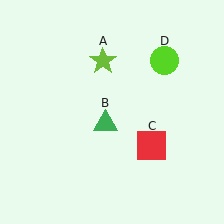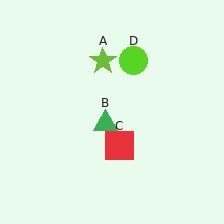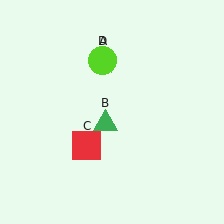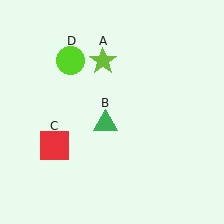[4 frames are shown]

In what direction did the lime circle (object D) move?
The lime circle (object D) moved left.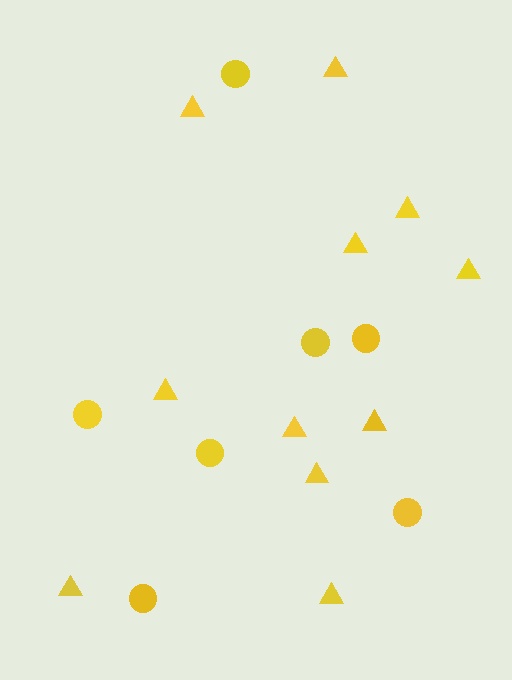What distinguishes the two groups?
There are 2 groups: one group of circles (7) and one group of triangles (11).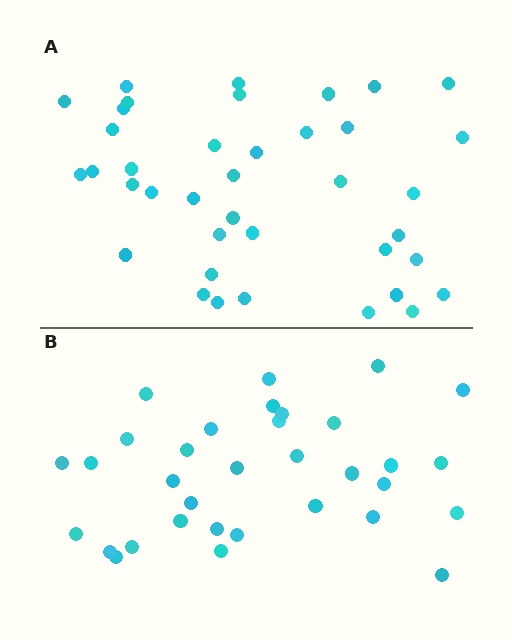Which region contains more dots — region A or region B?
Region A (the top region) has more dots.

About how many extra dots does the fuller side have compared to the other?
Region A has about 6 more dots than region B.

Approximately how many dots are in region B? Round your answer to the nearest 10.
About 30 dots. (The exact count is 33, which rounds to 30.)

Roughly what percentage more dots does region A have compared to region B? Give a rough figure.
About 20% more.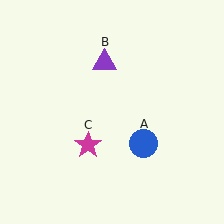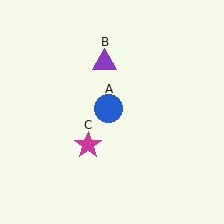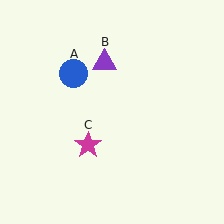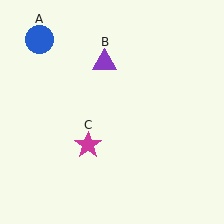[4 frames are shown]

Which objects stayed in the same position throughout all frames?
Purple triangle (object B) and magenta star (object C) remained stationary.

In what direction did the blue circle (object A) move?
The blue circle (object A) moved up and to the left.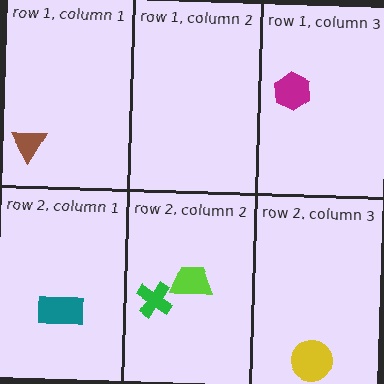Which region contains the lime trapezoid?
The row 2, column 2 region.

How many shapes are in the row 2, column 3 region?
1.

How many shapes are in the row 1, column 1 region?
1.